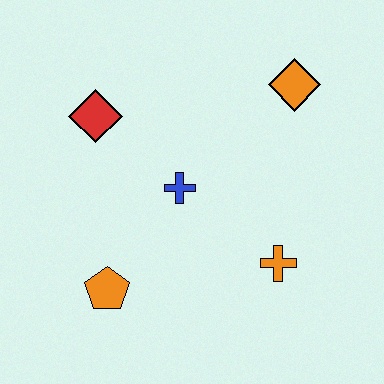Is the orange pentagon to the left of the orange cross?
Yes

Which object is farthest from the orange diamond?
The orange pentagon is farthest from the orange diamond.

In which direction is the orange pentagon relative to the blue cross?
The orange pentagon is below the blue cross.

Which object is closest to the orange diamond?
The blue cross is closest to the orange diamond.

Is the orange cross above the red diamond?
No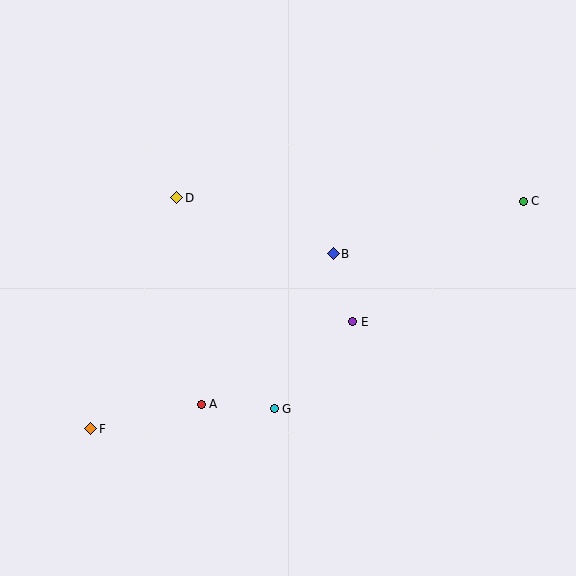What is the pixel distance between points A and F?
The distance between A and F is 113 pixels.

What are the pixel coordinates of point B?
Point B is at (333, 254).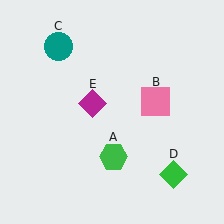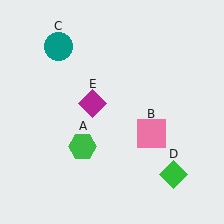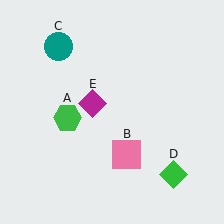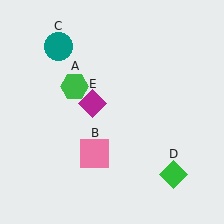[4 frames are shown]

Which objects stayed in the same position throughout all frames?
Teal circle (object C) and green diamond (object D) and magenta diamond (object E) remained stationary.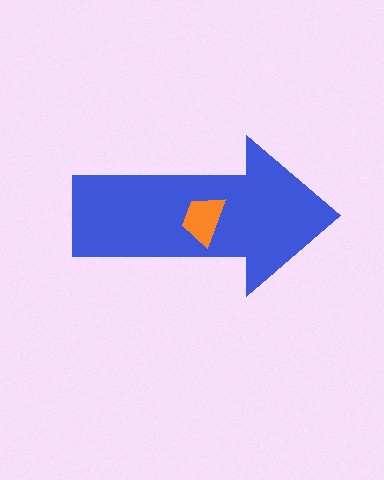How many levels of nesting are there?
2.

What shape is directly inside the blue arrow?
The orange trapezoid.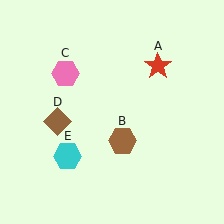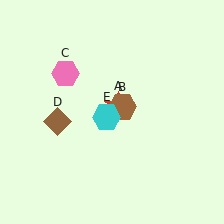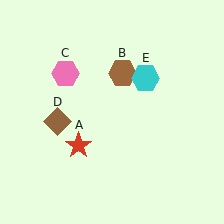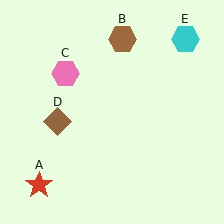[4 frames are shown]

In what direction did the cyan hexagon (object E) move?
The cyan hexagon (object E) moved up and to the right.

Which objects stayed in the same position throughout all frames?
Pink hexagon (object C) and brown diamond (object D) remained stationary.